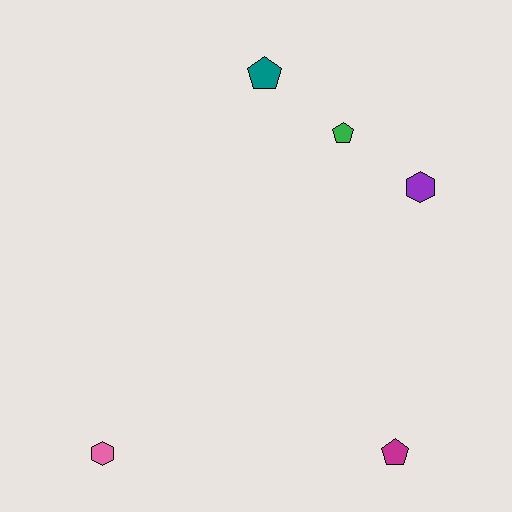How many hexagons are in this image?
There are 2 hexagons.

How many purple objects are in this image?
There is 1 purple object.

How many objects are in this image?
There are 5 objects.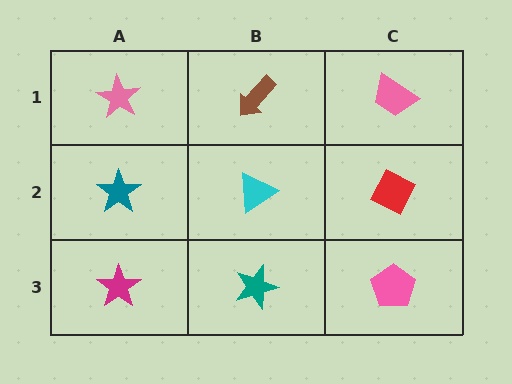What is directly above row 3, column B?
A cyan triangle.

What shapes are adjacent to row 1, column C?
A red diamond (row 2, column C), a brown arrow (row 1, column B).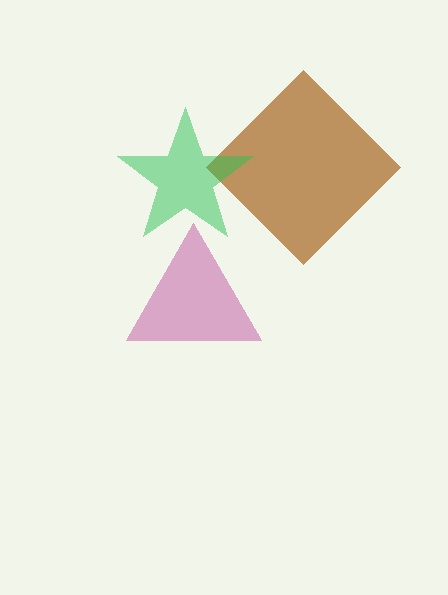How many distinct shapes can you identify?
There are 3 distinct shapes: a magenta triangle, a brown diamond, a green star.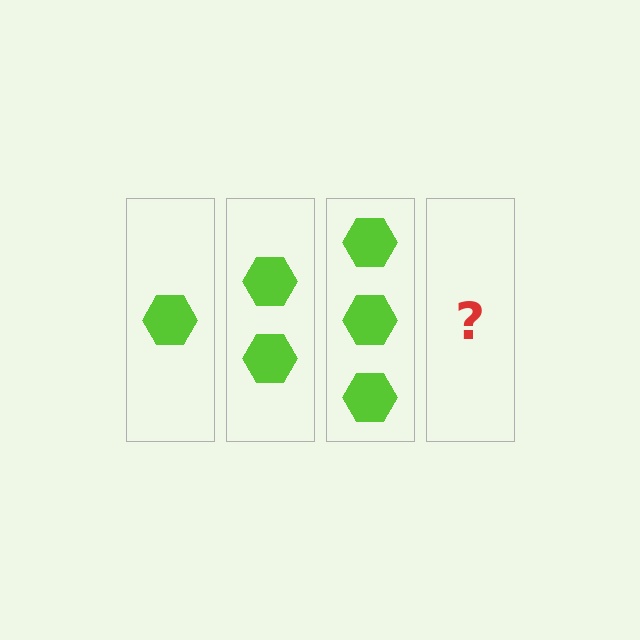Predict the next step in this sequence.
The next step is 4 hexagons.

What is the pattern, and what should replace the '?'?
The pattern is that each step adds one more hexagon. The '?' should be 4 hexagons.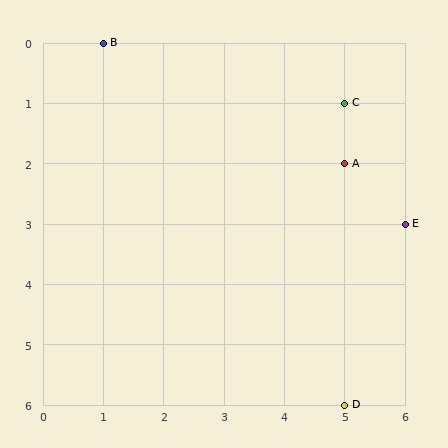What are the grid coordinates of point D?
Point D is at grid coordinates (5, 6).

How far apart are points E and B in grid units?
Points E and B are 5 columns and 3 rows apart (about 5.8 grid units diagonally).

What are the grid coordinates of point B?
Point B is at grid coordinates (1, 0).